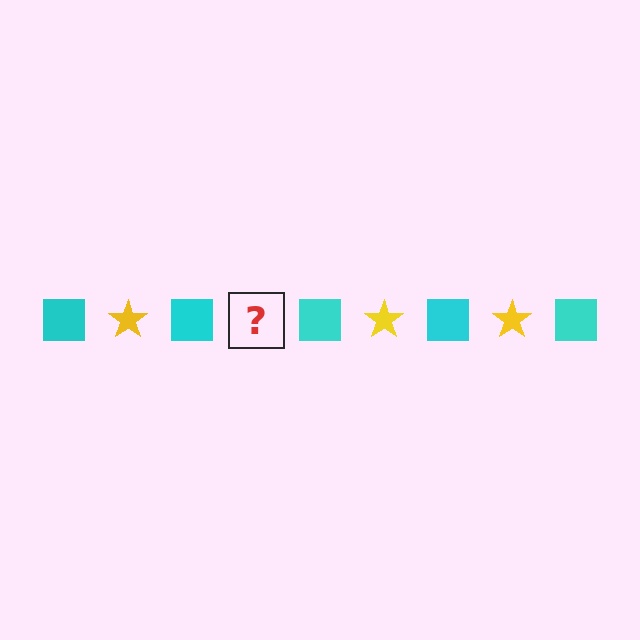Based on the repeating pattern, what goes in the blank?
The blank should be a yellow star.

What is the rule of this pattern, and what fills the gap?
The rule is that the pattern alternates between cyan square and yellow star. The gap should be filled with a yellow star.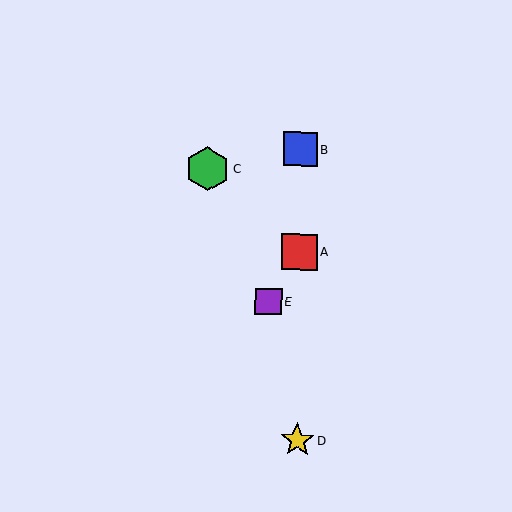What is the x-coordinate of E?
Object E is at x≈268.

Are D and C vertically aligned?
No, D is at x≈297 and C is at x≈208.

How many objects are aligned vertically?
3 objects (A, B, D) are aligned vertically.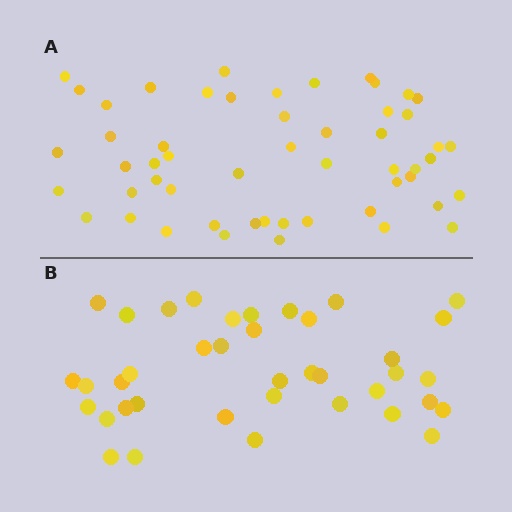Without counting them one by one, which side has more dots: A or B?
Region A (the top region) has more dots.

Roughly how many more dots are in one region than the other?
Region A has approximately 15 more dots than region B.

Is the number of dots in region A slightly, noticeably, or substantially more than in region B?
Region A has noticeably more, but not dramatically so. The ratio is roughly 1.4 to 1.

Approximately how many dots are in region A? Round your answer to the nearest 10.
About 50 dots. (The exact count is 53, which rounds to 50.)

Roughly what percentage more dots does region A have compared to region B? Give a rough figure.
About 35% more.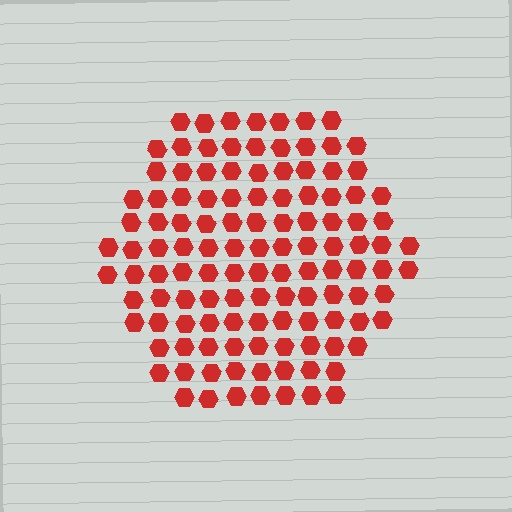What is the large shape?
The large shape is a hexagon.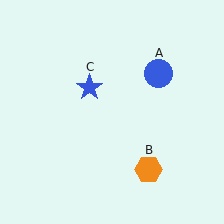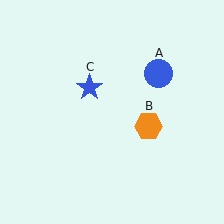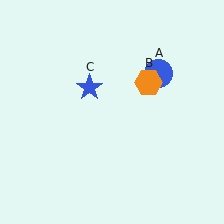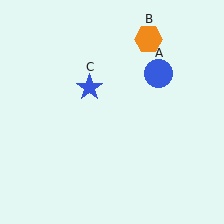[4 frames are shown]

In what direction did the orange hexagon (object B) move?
The orange hexagon (object B) moved up.